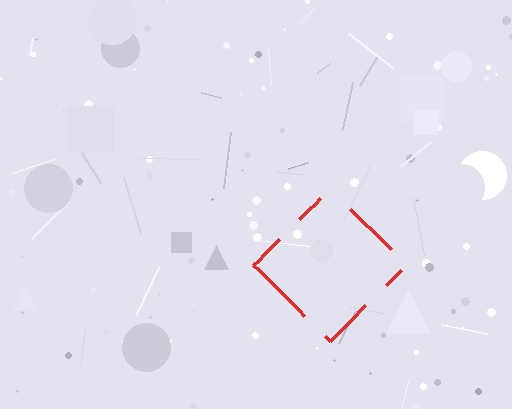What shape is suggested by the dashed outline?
The dashed outline suggests a diamond.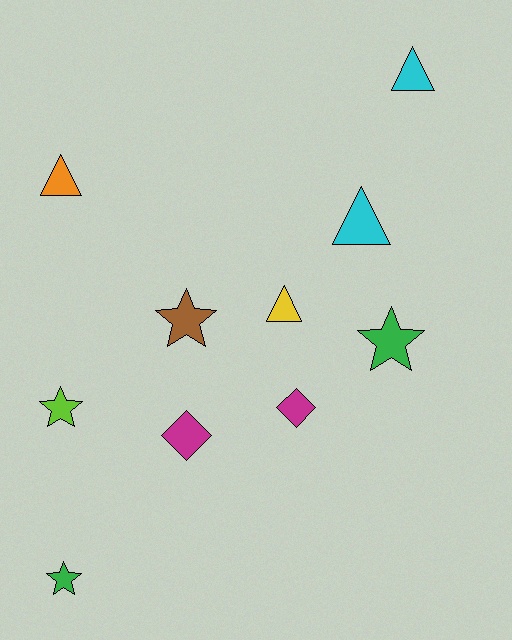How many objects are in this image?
There are 10 objects.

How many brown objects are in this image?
There is 1 brown object.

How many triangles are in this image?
There are 4 triangles.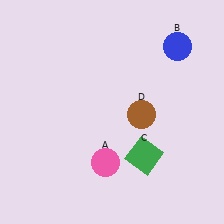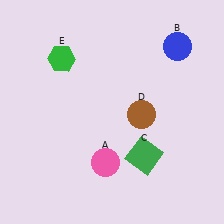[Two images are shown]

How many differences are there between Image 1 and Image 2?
There is 1 difference between the two images.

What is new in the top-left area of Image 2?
A green hexagon (E) was added in the top-left area of Image 2.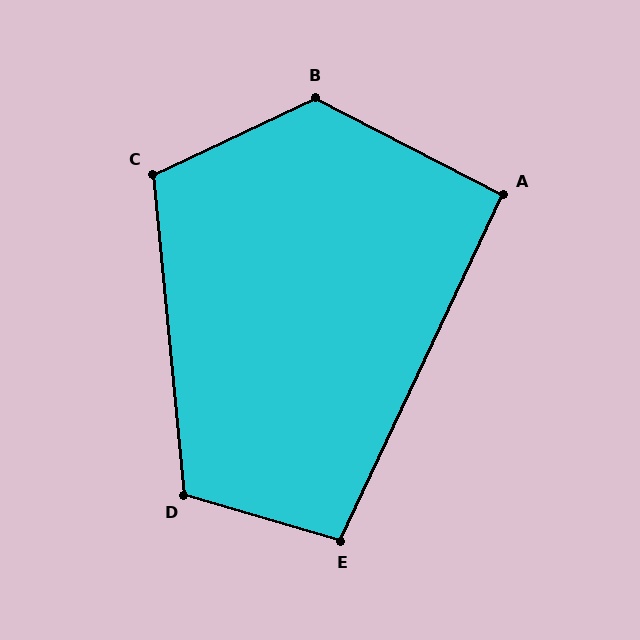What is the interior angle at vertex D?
Approximately 112 degrees (obtuse).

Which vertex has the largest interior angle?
B, at approximately 128 degrees.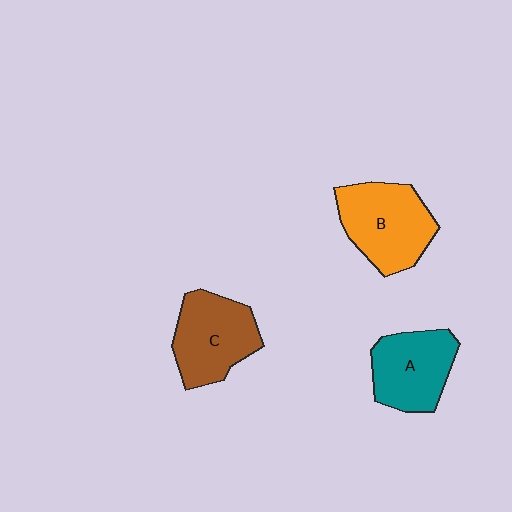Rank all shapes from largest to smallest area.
From largest to smallest: B (orange), C (brown), A (teal).